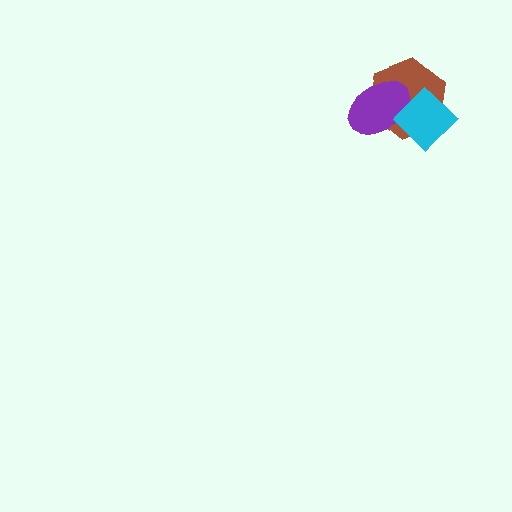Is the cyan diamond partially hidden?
No, no other shape covers it.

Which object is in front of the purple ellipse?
The cyan diamond is in front of the purple ellipse.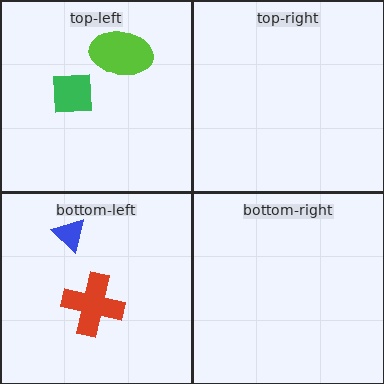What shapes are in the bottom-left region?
The blue triangle, the red cross.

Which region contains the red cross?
The bottom-left region.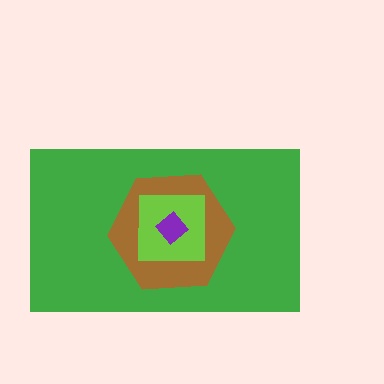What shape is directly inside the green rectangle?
The brown hexagon.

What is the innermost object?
The purple diamond.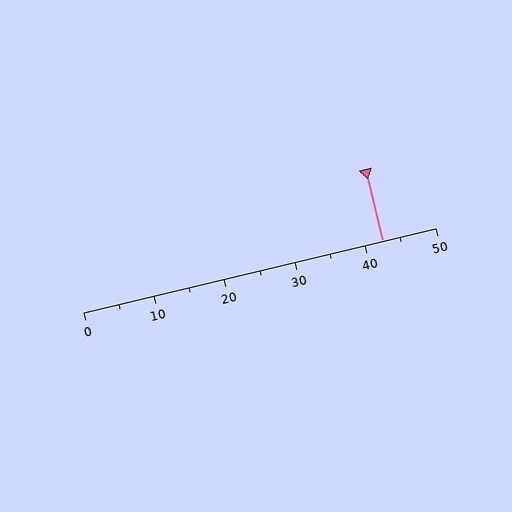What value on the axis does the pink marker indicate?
The marker indicates approximately 42.5.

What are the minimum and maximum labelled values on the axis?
The axis runs from 0 to 50.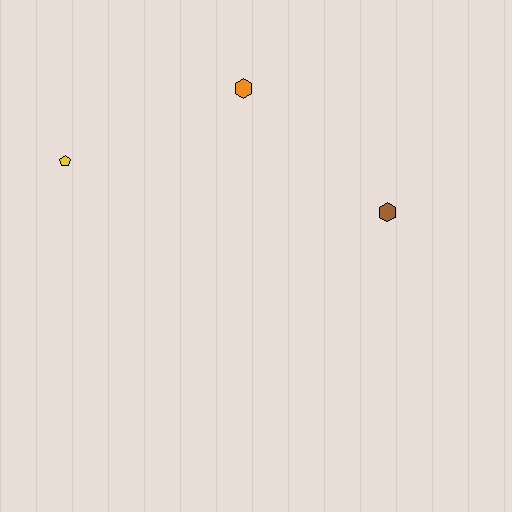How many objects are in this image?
There are 3 objects.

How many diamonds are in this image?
There are no diamonds.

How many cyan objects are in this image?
There are no cyan objects.